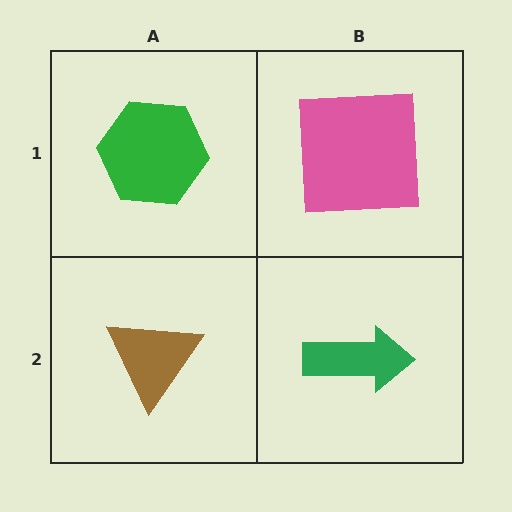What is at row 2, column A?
A brown triangle.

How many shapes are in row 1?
2 shapes.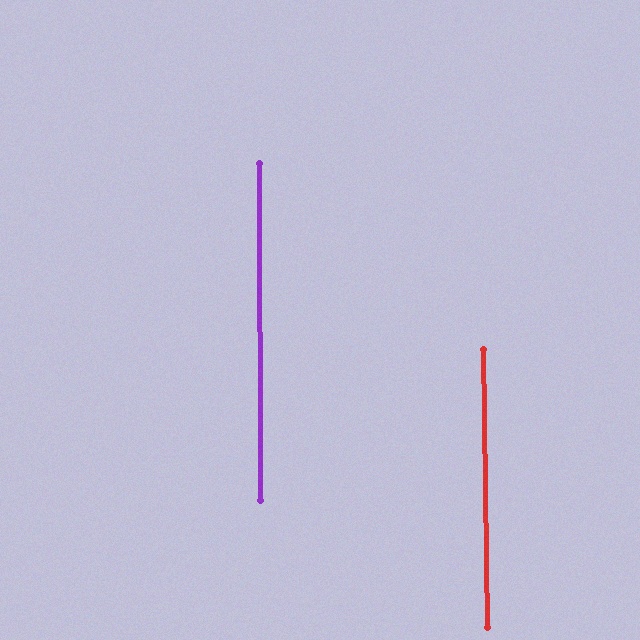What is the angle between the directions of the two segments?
Approximately 0 degrees.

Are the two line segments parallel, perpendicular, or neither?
Parallel — their directions differ by only 0.5°.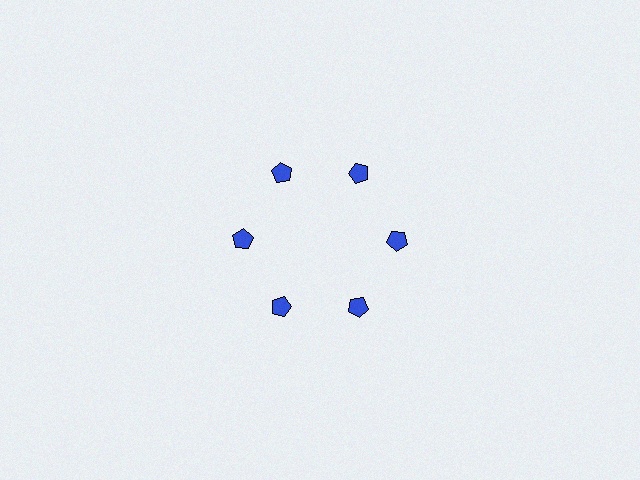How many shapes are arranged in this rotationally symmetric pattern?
There are 6 shapes, arranged in 6 groups of 1.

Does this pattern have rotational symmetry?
Yes, this pattern has 6-fold rotational symmetry. It looks the same after rotating 60 degrees around the center.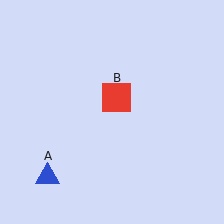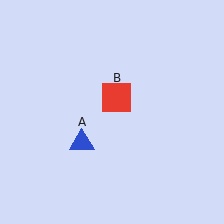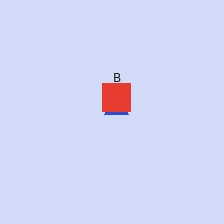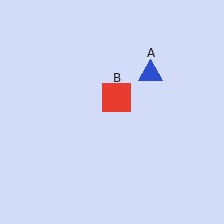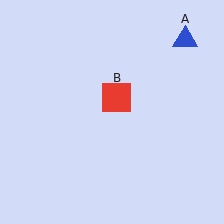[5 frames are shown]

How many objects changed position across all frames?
1 object changed position: blue triangle (object A).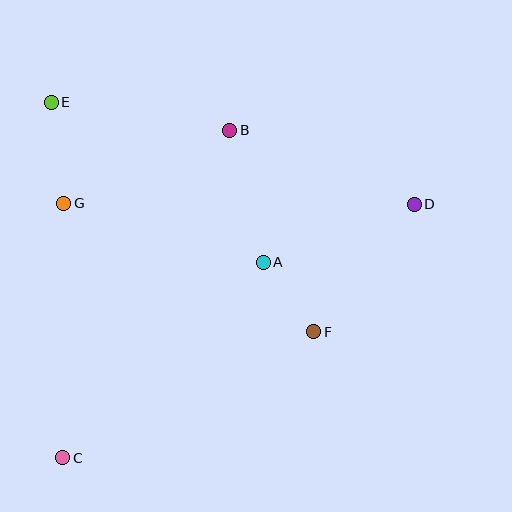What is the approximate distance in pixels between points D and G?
The distance between D and G is approximately 350 pixels.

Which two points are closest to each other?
Points A and F are closest to each other.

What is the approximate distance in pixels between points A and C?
The distance between A and C is approximately 280 pixels.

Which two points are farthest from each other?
Points C and D are farthest from each other.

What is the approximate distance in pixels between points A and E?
The distance between A and E is approximately 266 pixels.